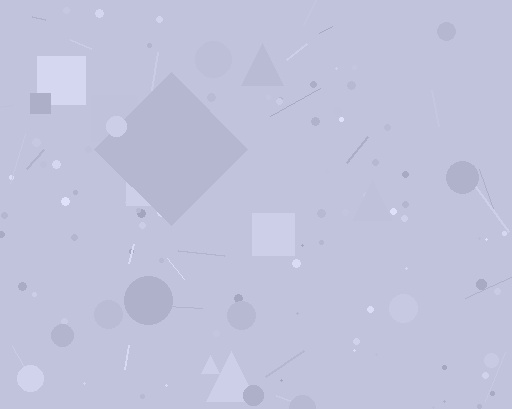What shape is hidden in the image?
A diamond is hidden in the image.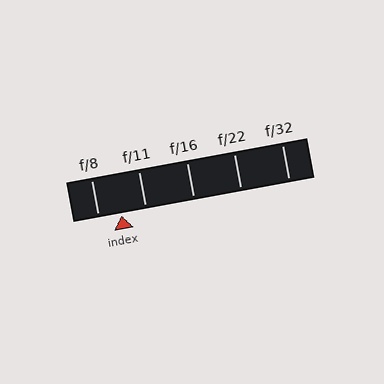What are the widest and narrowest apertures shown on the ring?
The widest aperture shown is f/8 and the narrowest is f/32.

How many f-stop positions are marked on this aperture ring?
There are 5 f-stop positions marked.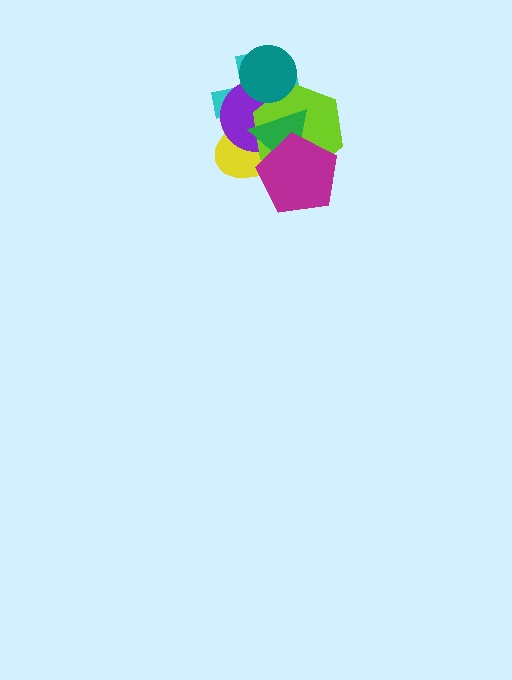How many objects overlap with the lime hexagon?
6 objects overlap with the lime hexagon.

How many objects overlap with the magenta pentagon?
3 objects overlap with the magenta pentagon.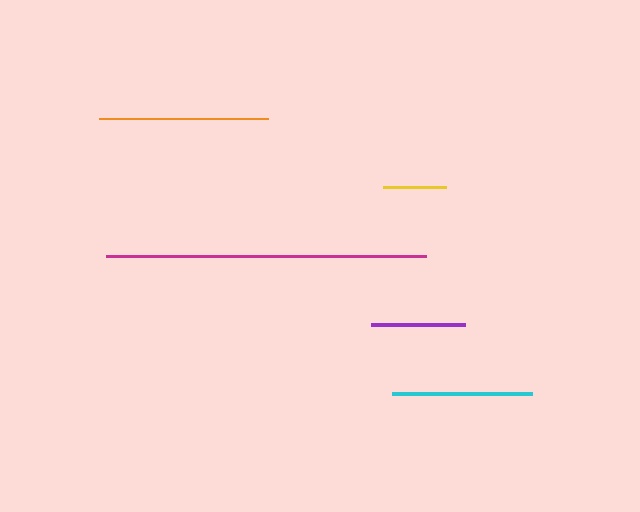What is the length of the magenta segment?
The magenta segment is approximately 321 pixels long.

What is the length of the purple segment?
The purple segment is approximately 94 pixels long.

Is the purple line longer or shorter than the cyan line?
The cyan line is longer than the purple line.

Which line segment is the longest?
The magenta line is the longest at approximately 321 pixels.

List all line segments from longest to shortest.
From longest to shortest: magenta, orange, cyan, purple, yellow.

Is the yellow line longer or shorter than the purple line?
The purple line is longer than the yellow line.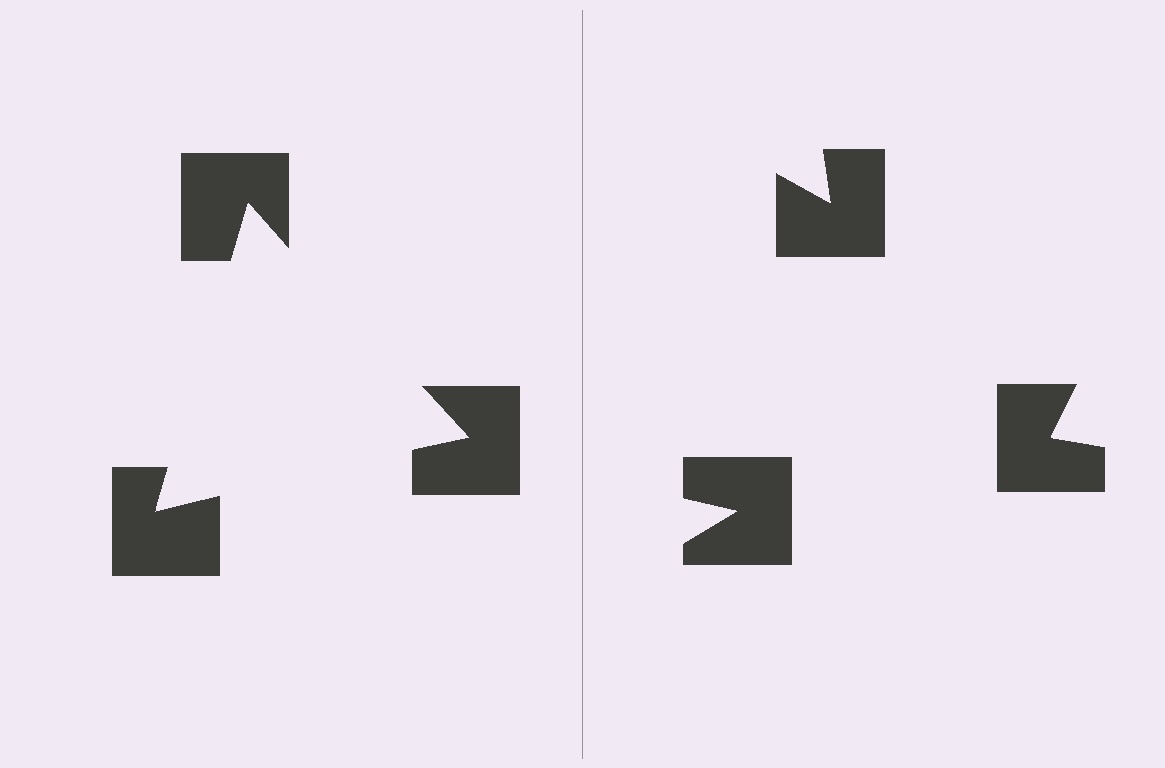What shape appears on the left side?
An illusory triangle.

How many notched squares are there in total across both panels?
6 — 3 on each side.